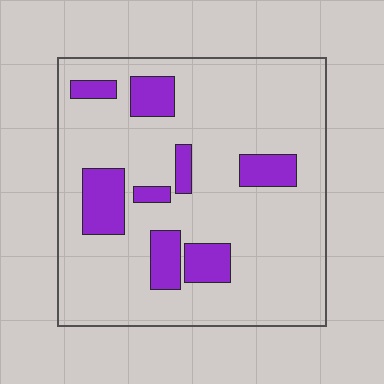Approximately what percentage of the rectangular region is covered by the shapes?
Approximately 20%.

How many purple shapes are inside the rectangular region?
8.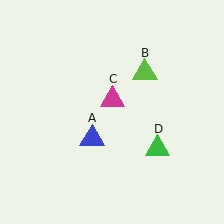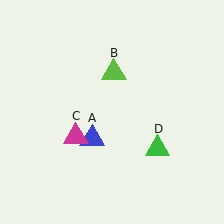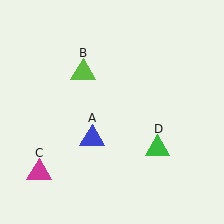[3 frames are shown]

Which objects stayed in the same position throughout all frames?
Blue triangle (object A) and green triangle (object D) remained stationary.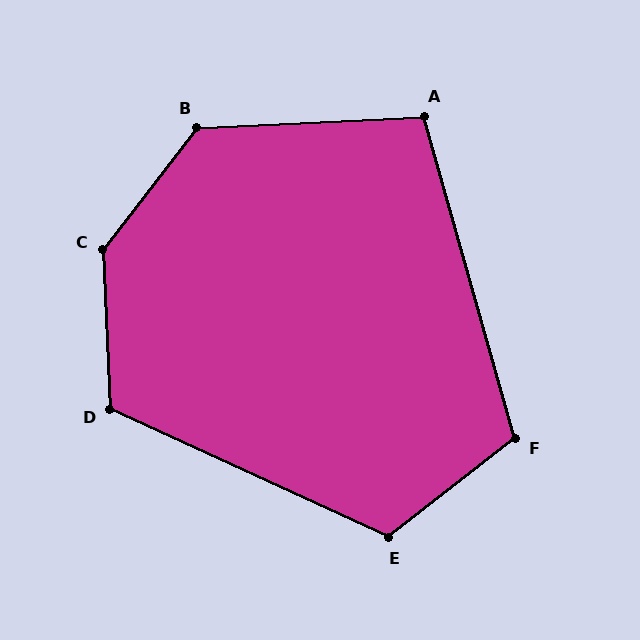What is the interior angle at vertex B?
Approximately 130 degrees (obtuse).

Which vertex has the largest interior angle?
C, at approximately 140 degrees.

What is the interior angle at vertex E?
Approximately 117 degrees (obtuse).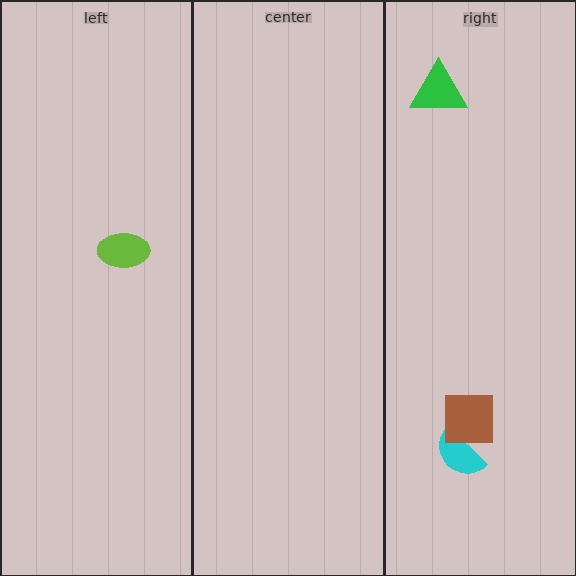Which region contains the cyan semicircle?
The right region.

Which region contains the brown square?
The right region.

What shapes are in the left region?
The lime ellipse.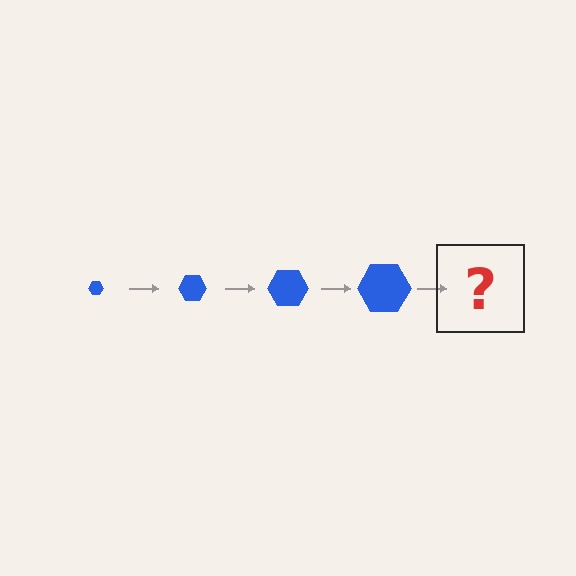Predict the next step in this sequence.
The next step is a blue hexagon, larger than the previous one.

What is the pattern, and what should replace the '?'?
The pattern is that the hexagon gets progressively larger each step. The '?' should be a blue hexagon, larger than the previous one.